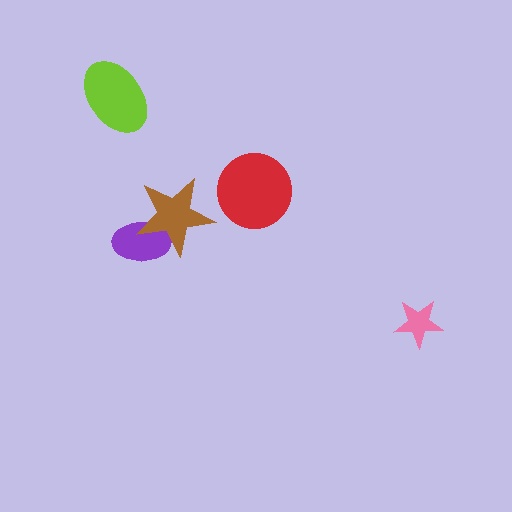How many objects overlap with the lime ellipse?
0 objects overlap with the lime ellipse.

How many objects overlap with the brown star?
1 object overlaps with the brown star.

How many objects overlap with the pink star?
0 objects overlap with the pink star.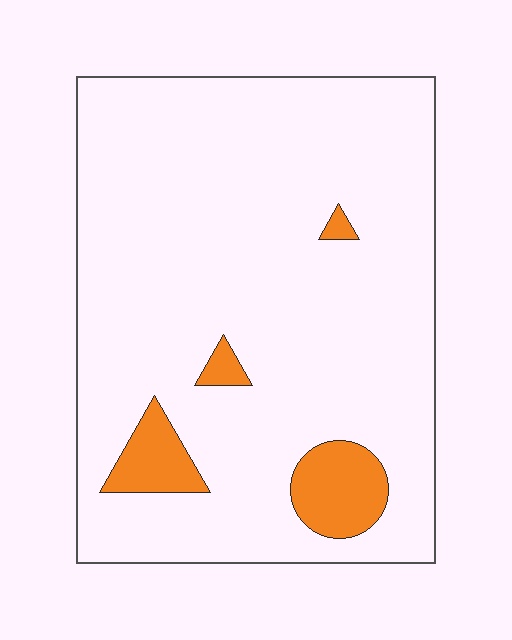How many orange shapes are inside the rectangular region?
4.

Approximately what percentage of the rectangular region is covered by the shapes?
Approximately 10%.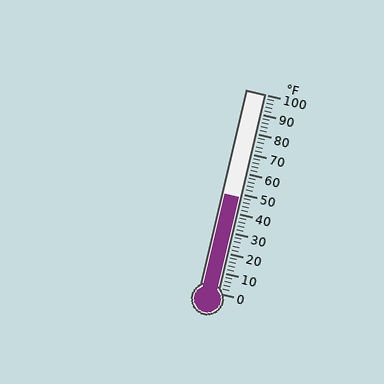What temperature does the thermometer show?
The thermometer shows approximately 48°F.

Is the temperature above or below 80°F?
The temperature is below 80°F.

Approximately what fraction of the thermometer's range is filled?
The thermometer is filled to approximately 50% of its range.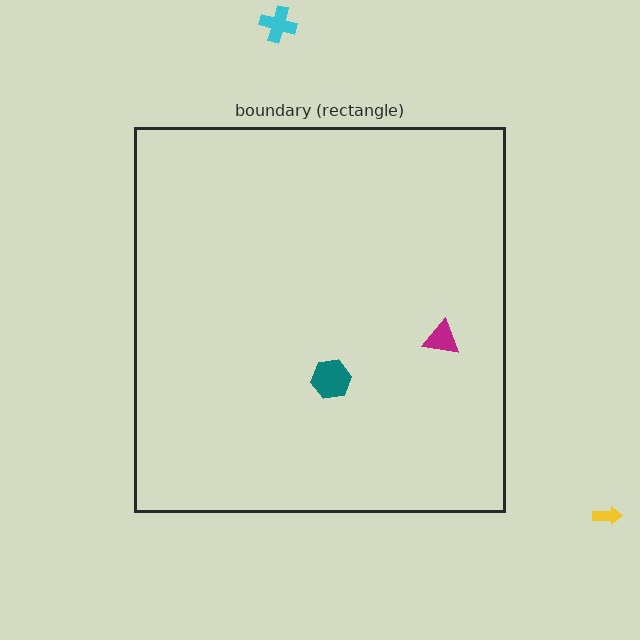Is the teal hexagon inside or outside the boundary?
Inside.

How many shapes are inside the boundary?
2 inside, 2 outside.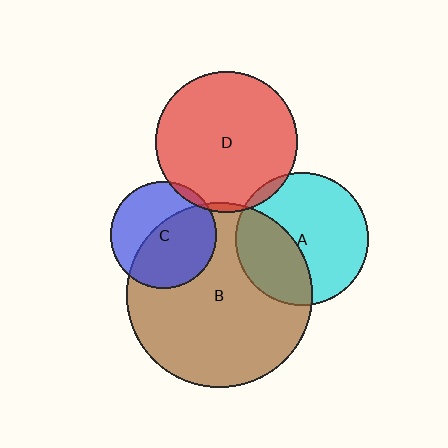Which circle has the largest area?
Circle B (brown).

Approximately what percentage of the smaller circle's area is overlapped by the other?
Approximately 35%.